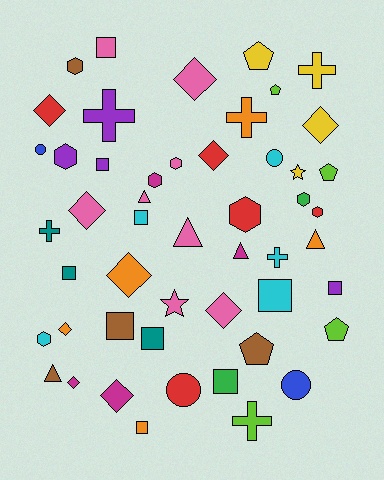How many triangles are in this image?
There are 5 triangles.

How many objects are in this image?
There are 50 objects.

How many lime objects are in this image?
There are 4 lime objects.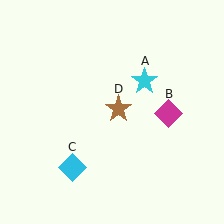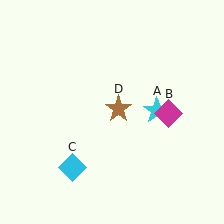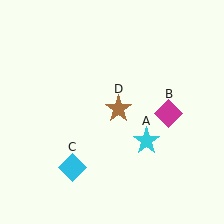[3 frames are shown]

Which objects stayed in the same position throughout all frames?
Magenta diamond (object B) and cyan diamond (object C) and brown star (object D) remained stationary.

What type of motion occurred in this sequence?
The cyan star (object A) rotated clockwise around the center of the scene.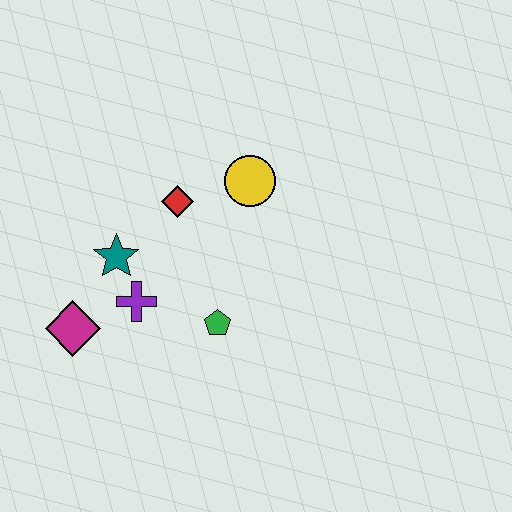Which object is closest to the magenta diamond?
The purple cross is closest to the magenta diamond.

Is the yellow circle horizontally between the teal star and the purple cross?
No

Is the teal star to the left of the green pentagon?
Yes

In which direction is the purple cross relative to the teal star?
The purple cross is below the teal star.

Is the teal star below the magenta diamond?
No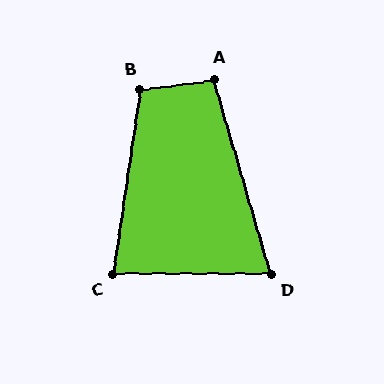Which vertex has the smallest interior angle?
D, at approximately 74 degrees.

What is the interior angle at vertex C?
Approximately 81 degrees (acute).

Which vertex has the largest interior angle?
B, at approximately 106 degrees.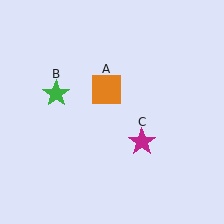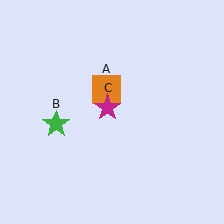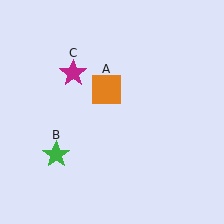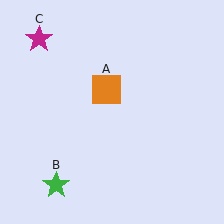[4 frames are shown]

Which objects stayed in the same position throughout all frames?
Orange square (object A) remained stationary.